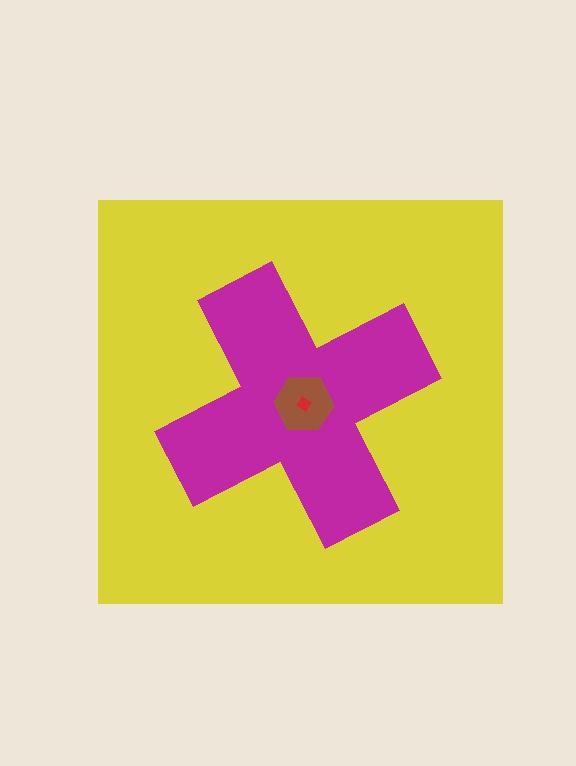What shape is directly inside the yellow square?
The magenta cross.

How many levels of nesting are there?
4.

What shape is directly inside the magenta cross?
The brown hexagon.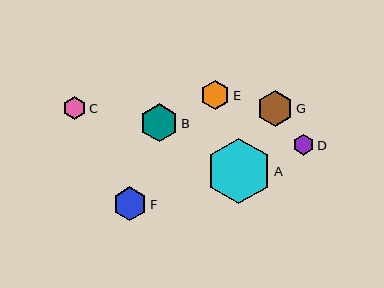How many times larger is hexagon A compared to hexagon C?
Hexagon A is approximately 2.9 times the size of hexagon C.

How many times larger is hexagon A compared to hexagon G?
Hexagon A is approximately 1.8 times the size of hexagon G.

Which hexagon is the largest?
Hexagon A is the largest with a size of approximately 65 pixels.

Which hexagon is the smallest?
Hexagon D is the smallest with a size of approximately 21 pixels.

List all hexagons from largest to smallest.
From largest to smallest: A, B, G, F, E, C, D.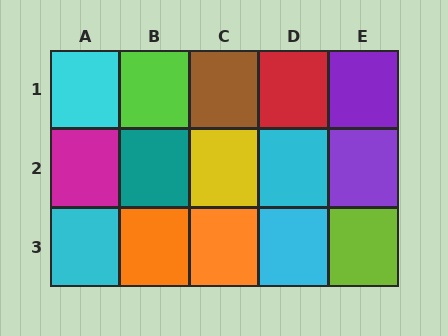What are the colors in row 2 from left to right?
Magenta, teal, yellow, cyan, purple.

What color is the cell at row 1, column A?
Cyan.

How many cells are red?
1 cell is red.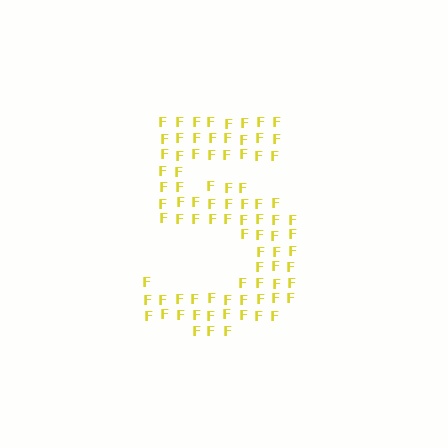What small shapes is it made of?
It is made of small letter F's.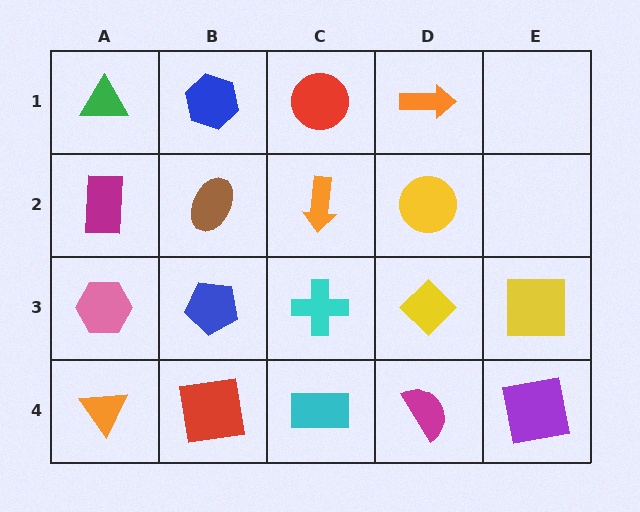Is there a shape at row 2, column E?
No, that cell is empty.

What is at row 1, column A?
A green triangle.